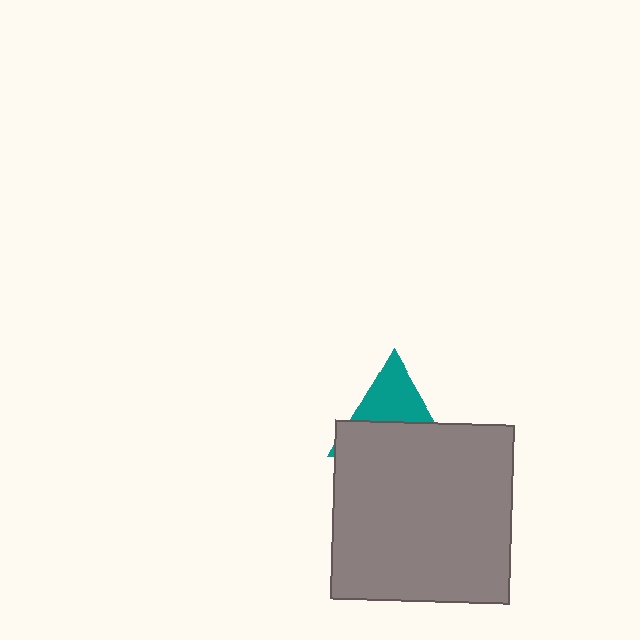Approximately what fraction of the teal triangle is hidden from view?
Roughly 56% of the teal triangle is hidden behind the gray square.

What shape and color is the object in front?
The object in front is a gray square.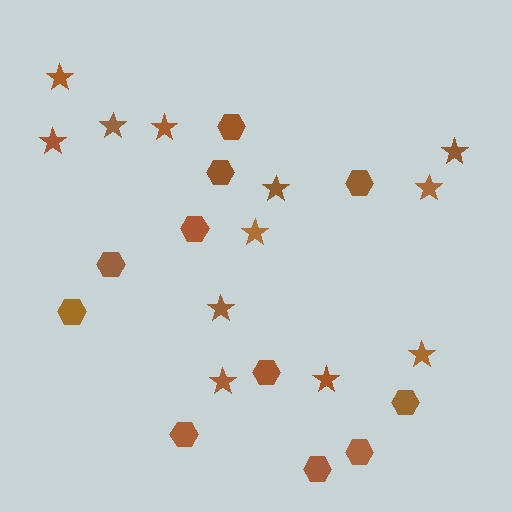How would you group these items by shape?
There are 2 groups: one group of stars (12) and one group of hexagons (11).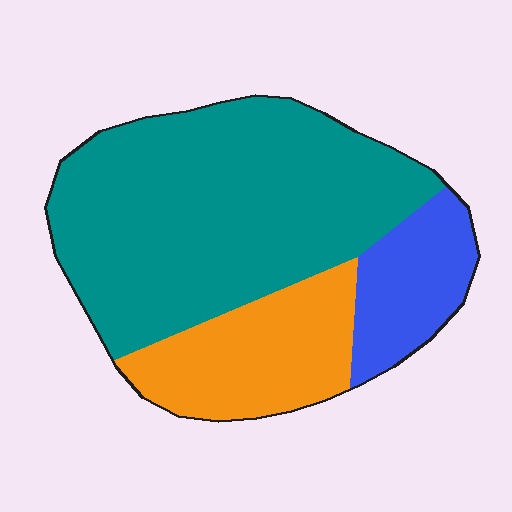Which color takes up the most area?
Teal, at roughly 60%.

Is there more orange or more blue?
Orange.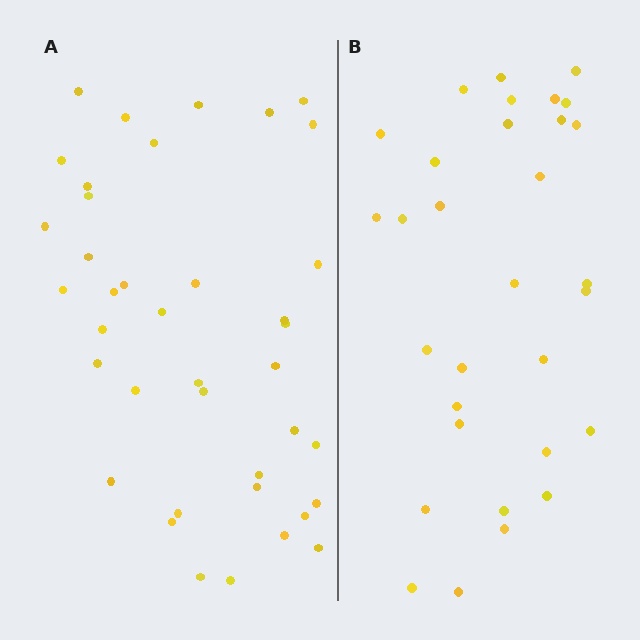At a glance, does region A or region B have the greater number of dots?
Region A (the left region) has more dots.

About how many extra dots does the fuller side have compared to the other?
Region A has roughly 8 or so more dots than region B.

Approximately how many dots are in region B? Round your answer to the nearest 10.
About 30 dots. (The exact count is 31, which rounds to 30.)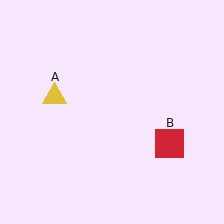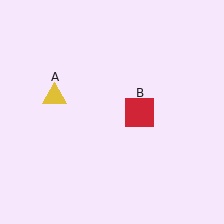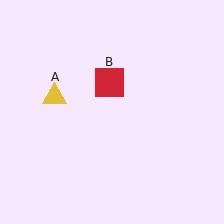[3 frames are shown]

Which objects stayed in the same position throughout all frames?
Yellow triangle (object A) remained stationary.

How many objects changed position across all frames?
1 object changed position: red square (object B).